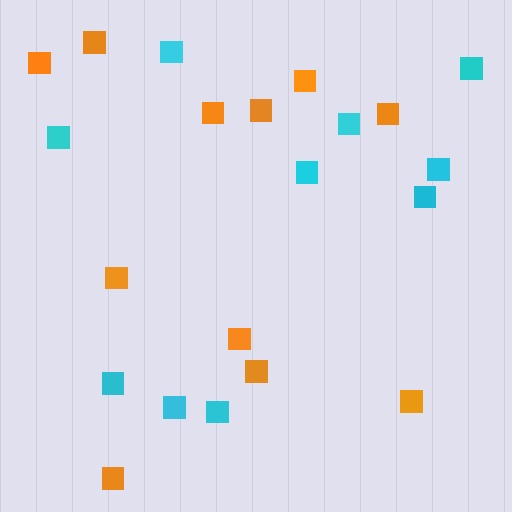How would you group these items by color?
There are 2 groups: one group of orange squares (11) and one group of cyan squares (10).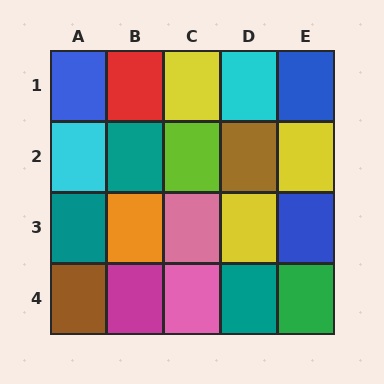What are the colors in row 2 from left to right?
Cyan, teal, lime, brown, yellow.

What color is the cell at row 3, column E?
Blue.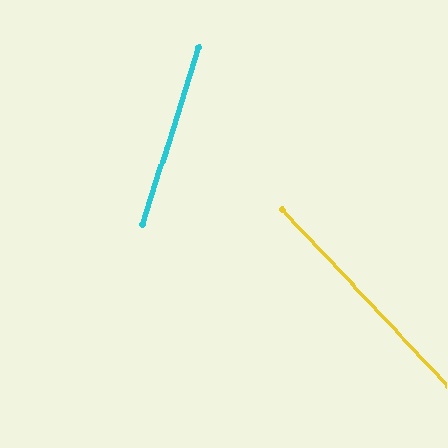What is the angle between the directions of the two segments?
Approximately 61 degrees.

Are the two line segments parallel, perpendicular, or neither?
Neither parallel nor perpendicular — they differ by about 61°.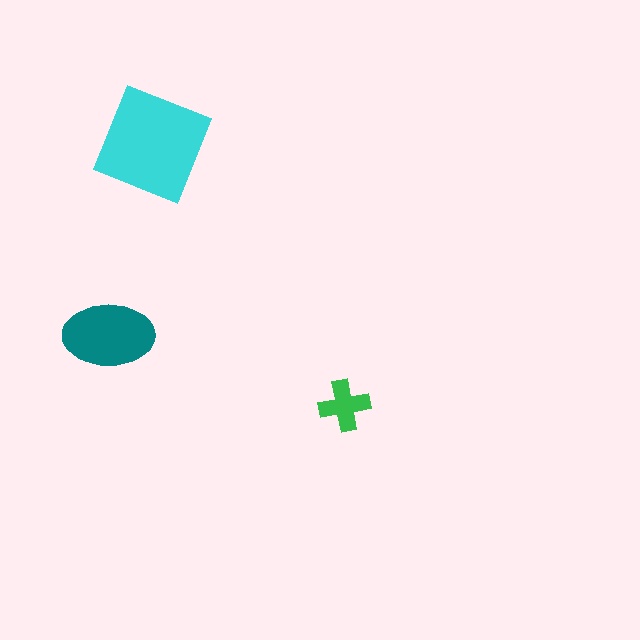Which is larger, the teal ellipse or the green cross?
The teal ellipse.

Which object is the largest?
The cyan square.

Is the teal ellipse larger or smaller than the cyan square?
Smaller.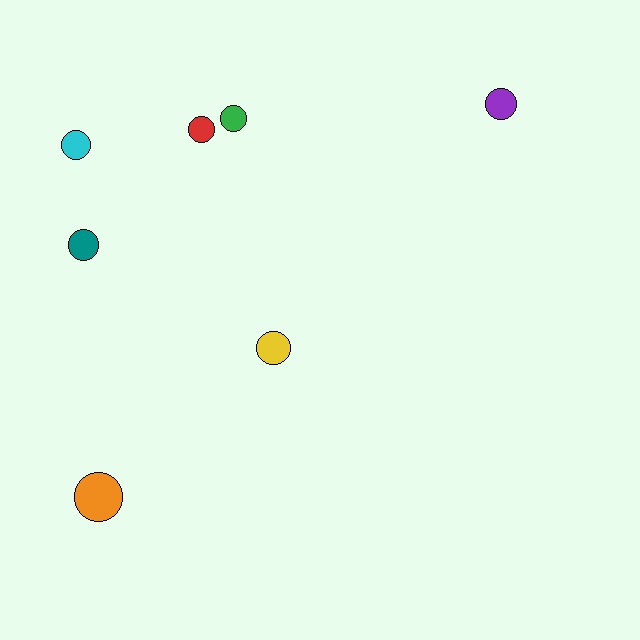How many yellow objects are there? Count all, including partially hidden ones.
There is 1 yellow object.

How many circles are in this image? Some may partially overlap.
There are 7 circles.